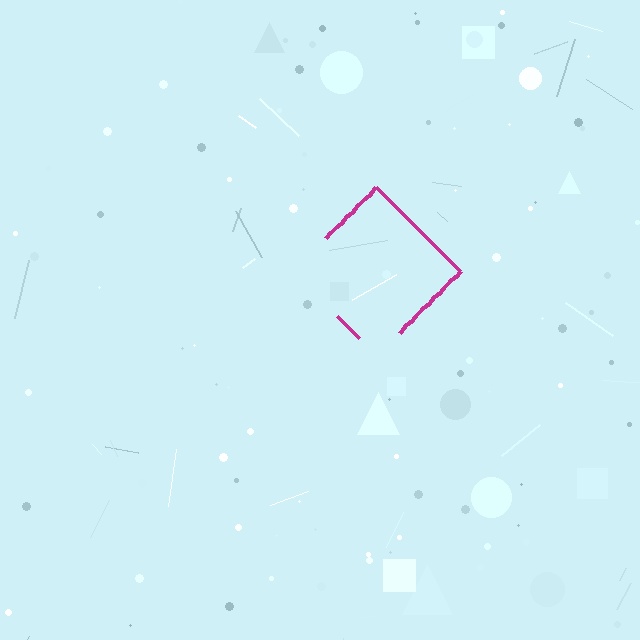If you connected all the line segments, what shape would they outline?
They would outline a diamond.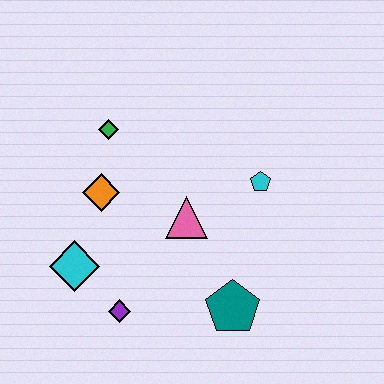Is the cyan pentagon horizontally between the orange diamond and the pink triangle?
No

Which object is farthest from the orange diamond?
The teal pentagon is farthest from the orange diamond.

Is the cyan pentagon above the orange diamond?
Yes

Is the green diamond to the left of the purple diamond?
Yes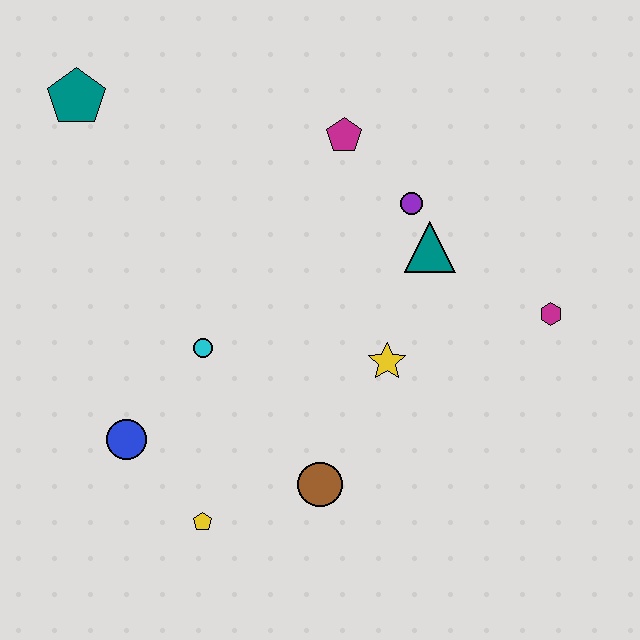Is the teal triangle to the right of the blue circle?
Yes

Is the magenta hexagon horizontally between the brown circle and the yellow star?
No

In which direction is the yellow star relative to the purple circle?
The yellow star is below the purple circle.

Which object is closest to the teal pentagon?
The magenta pentagon is closest to the teal pentagon.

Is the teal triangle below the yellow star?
No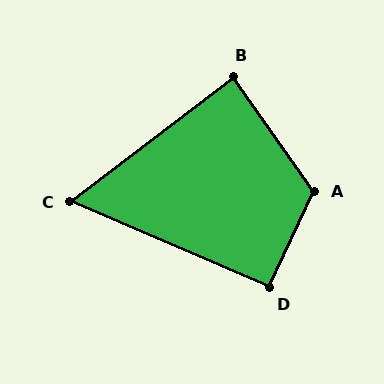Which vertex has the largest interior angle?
A, at approximately 119 degrees.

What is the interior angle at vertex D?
Approximately 92 degrees (approximately right).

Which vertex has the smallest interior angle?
C, at approximately 61 degrees.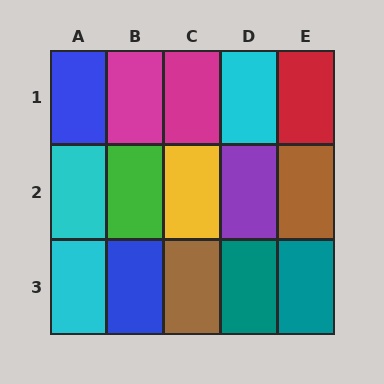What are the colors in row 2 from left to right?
Cyan, green, yellow, purple, brown.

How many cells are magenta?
2 cells are magenta.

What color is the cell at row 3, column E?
Teal.